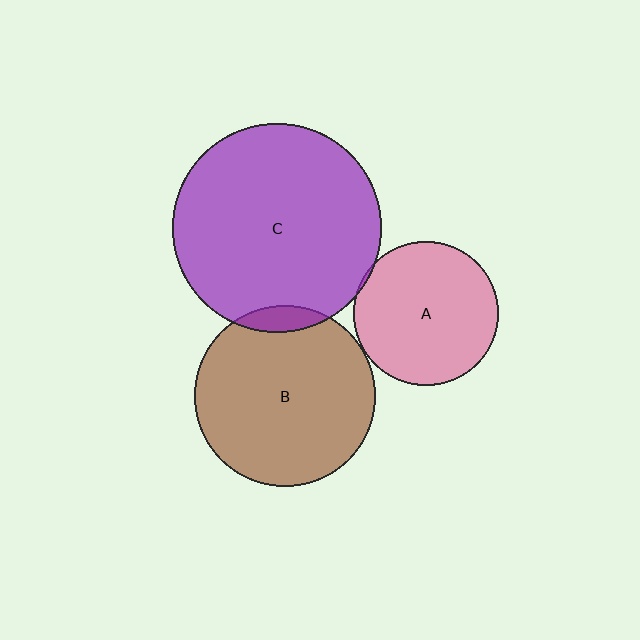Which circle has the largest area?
Circle C (purple).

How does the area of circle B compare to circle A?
Approximately 1.6 times.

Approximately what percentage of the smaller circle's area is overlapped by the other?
Approximately 5%.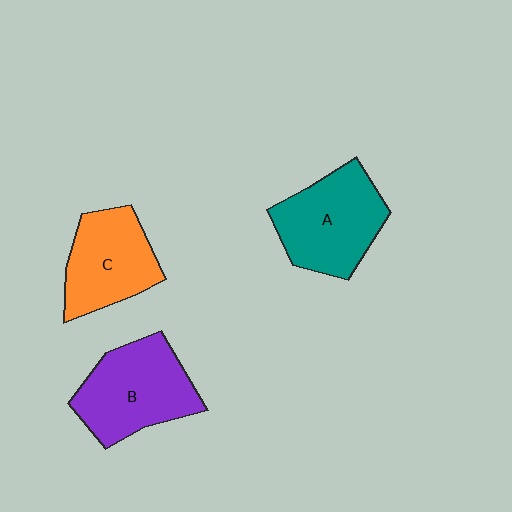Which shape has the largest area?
Shape B (purple).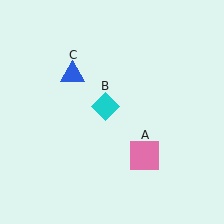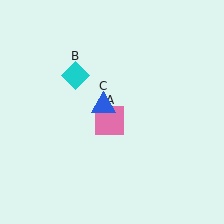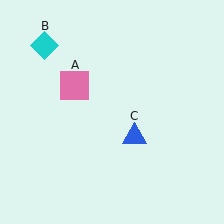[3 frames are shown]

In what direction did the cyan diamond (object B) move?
The cyan diamond (object B) moved up and to the left.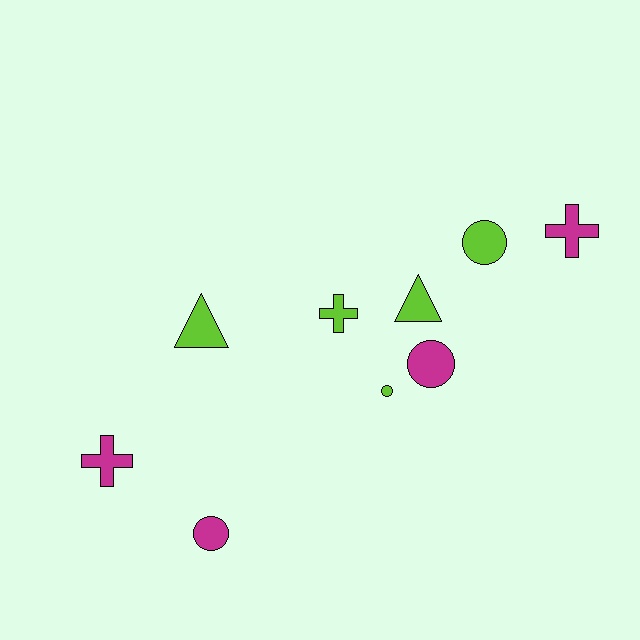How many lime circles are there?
There are 2 lime circles.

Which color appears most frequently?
Lime, with 5 objects.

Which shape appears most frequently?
Circle, with 4 objects.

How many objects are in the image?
There are 9 objects.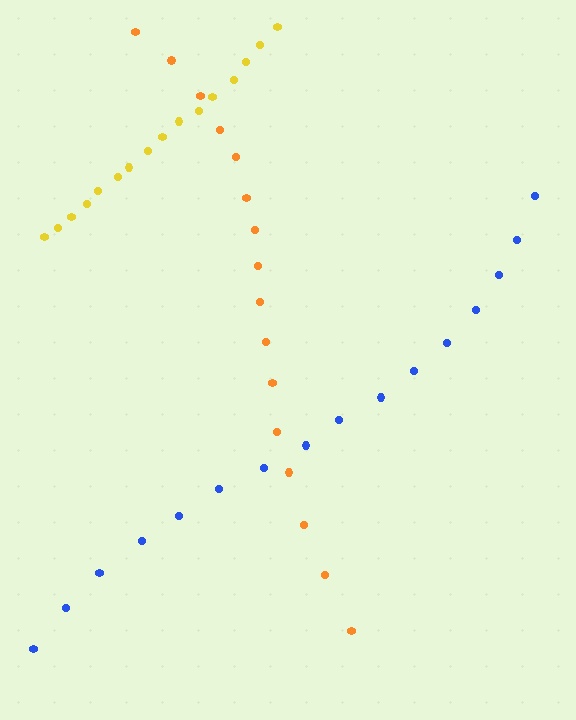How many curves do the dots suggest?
There are 3 distinct paths.